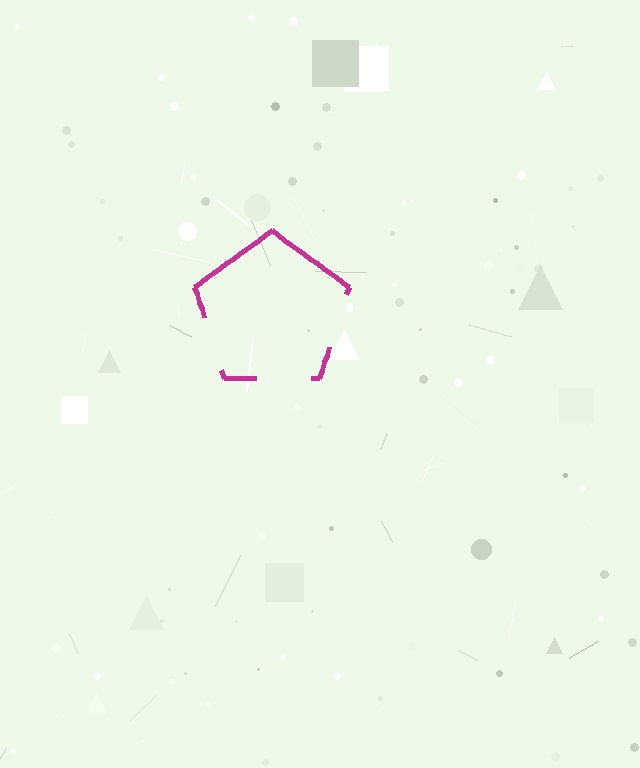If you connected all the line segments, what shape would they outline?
They would outline a pentagon.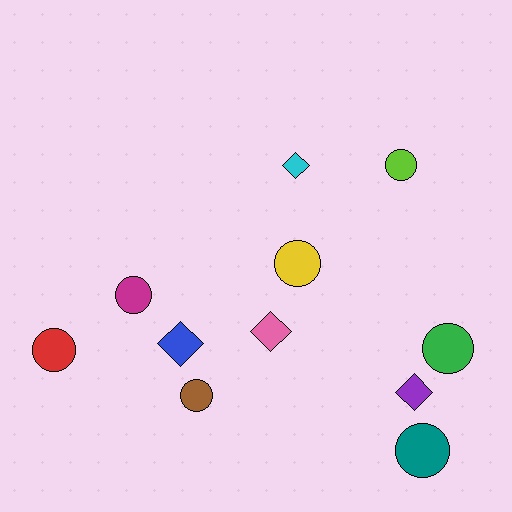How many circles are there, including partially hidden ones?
There are 7 circles.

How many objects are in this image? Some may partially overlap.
There are 11 objects.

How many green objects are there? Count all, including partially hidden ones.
There is 1 green object.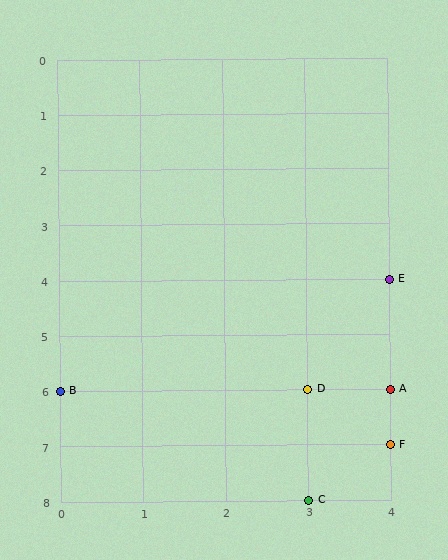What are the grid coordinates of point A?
Point A is at grid coordinates (4, 6).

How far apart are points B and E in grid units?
Points B and E are 4 columns and 2 rows apart (about 4.5 grid units diagonally).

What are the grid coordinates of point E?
Point E is at grid coordinates (4, 4).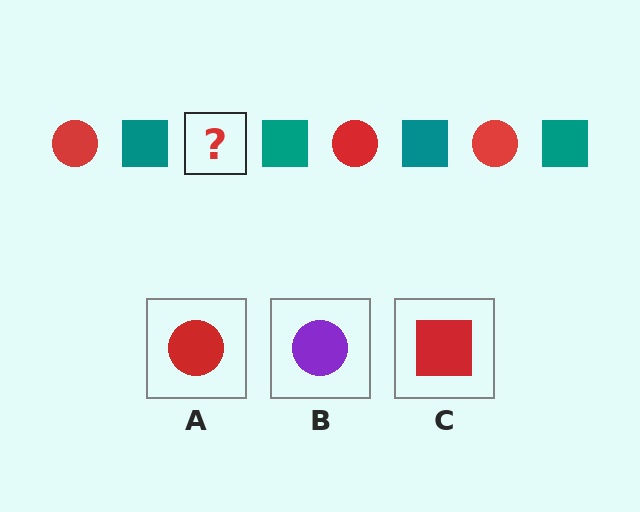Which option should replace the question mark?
Option A.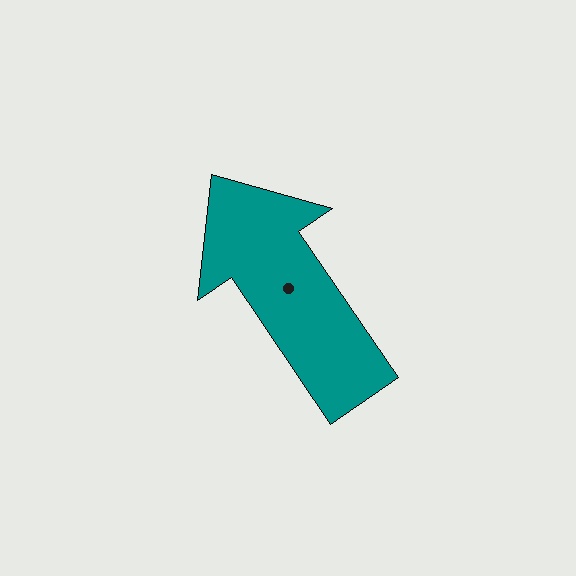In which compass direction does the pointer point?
Northwest.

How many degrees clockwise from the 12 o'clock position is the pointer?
Approximately 326 degrees.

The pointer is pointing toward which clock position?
Roughly 11 o'clock.